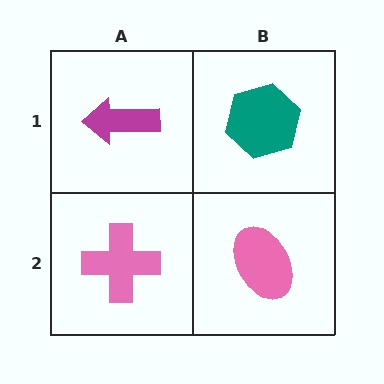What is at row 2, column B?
A pink ellipse.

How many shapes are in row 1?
2 shapes.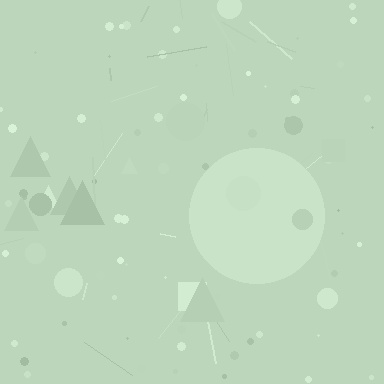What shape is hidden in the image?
A circle is hidden in the image.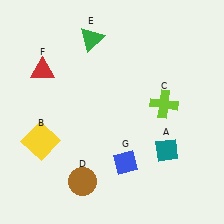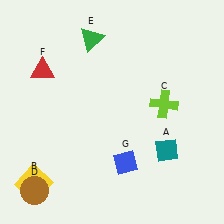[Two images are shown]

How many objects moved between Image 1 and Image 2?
2 objects moved between the two images.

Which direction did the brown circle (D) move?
The brown circle (D) moved left.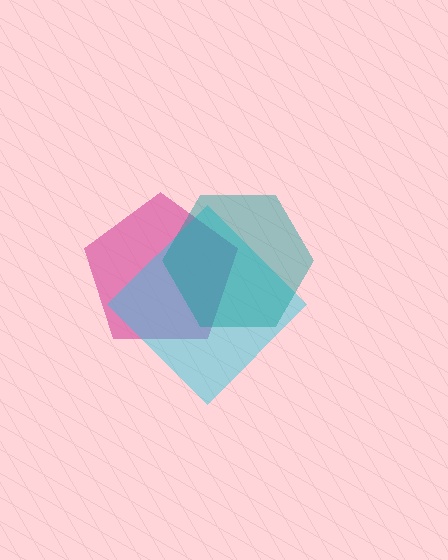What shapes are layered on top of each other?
The layered shapes are: a pink pentagon, a cyan diamond, a teal hexagon.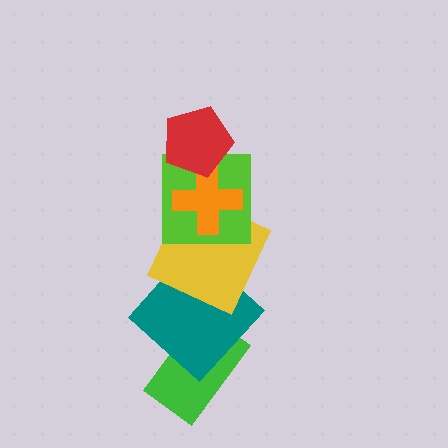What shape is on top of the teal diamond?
The yellow square is on top of the teal diamond.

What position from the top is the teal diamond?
The teal diamond is 5th from the top.